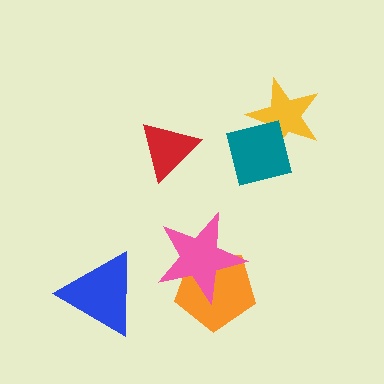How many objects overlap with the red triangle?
0 objects overlap with the red triangle.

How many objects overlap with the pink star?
1 object overlaps with the pink star.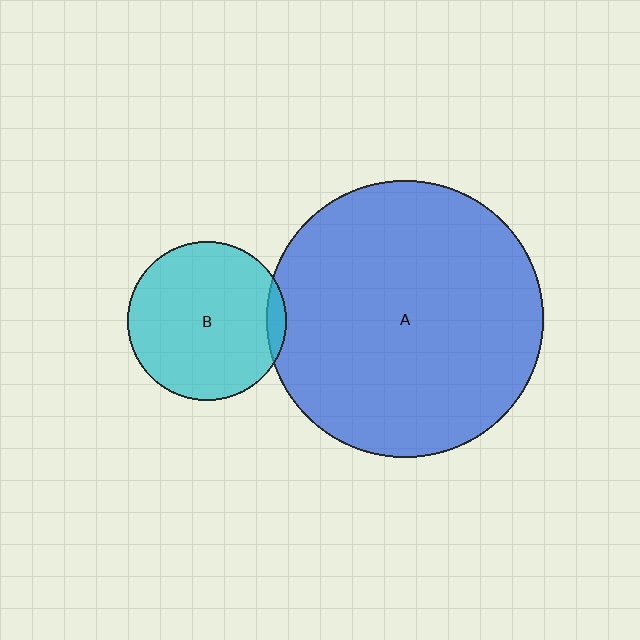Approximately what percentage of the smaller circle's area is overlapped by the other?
Approximately 5%.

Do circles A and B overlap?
Yes.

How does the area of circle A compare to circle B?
Approximately 3.1 times.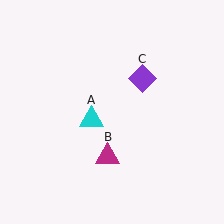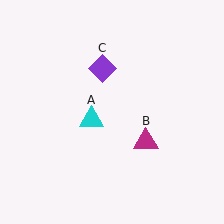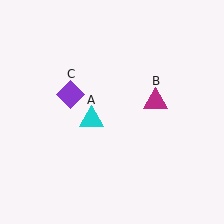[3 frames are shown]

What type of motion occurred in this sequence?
The magenta triangle (object B), purple diamond (object C) rotated counterclockwise around the center of the scene.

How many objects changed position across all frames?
2 objects changed position: magenta triangle (object B), purple diamond (object C).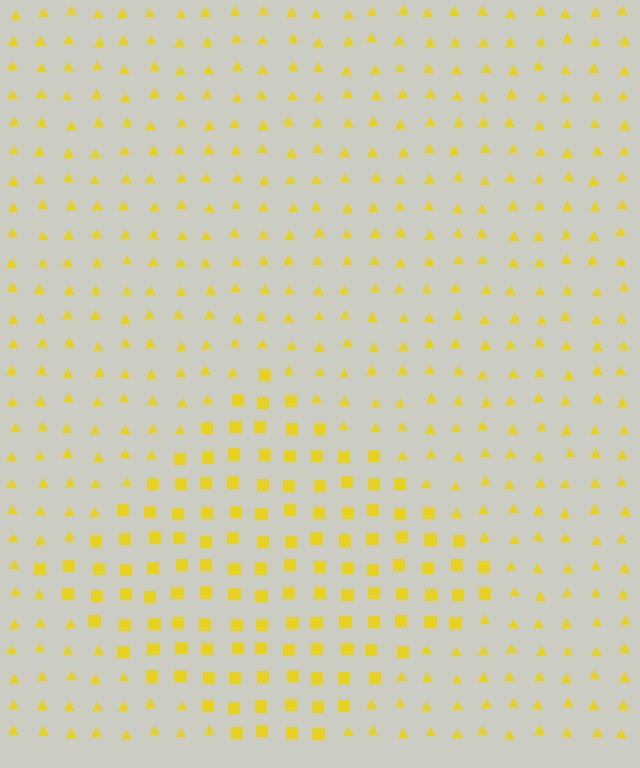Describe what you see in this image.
The image is filled with small yellow elements arranged in a uniform grid. A diamond-shaped region contains squares, while the surrounding area contains triangles. The boundary is defined purely by the change in element shape.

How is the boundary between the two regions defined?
The boundary is defined by a change in element shape: squares inside vs. triangles outside. All elements share the same color and spacing.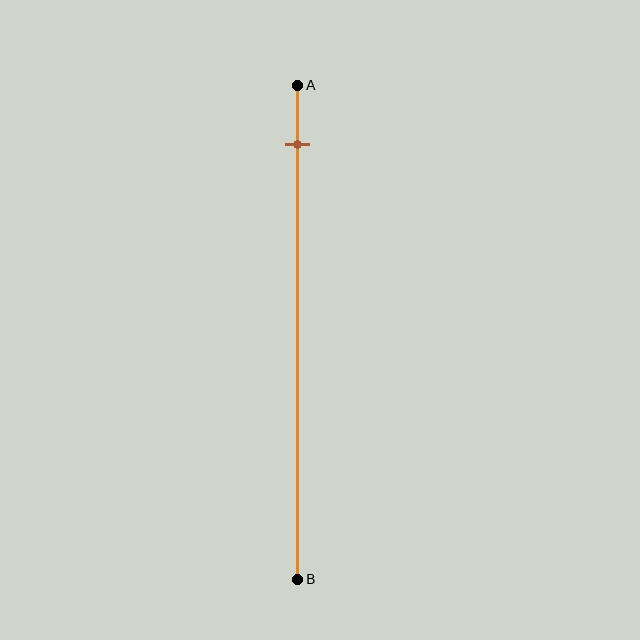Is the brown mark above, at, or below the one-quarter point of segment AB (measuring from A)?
The brown mark is above the one-quarter point of segment AB.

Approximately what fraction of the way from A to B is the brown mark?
The brown mark is approximately 10% of the way from A to B.